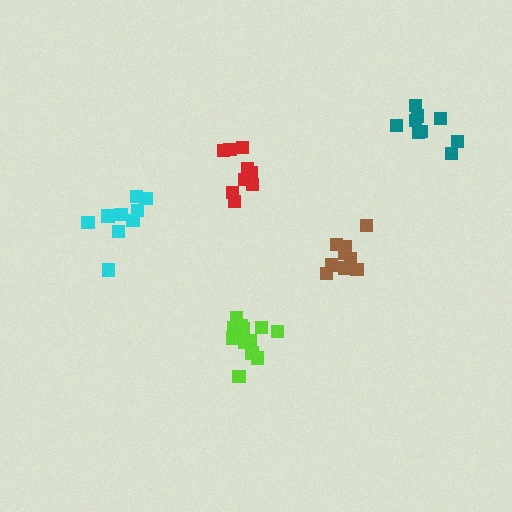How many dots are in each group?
Group 1: 9 dots, Group 2: 9 dots, Group 3: 9 dots, Group 4: 9 dots, Group 5: 12 dots (48 total).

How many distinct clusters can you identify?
There are 5 distinct clusters.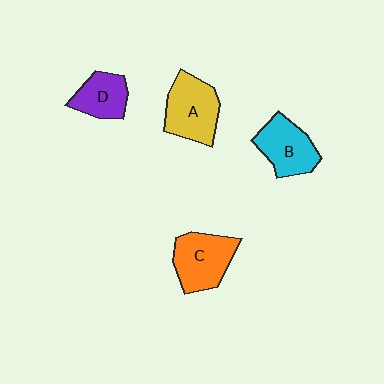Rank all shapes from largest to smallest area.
From largest to smallest: A (yellow), C (orange), B (cyan), D (purple).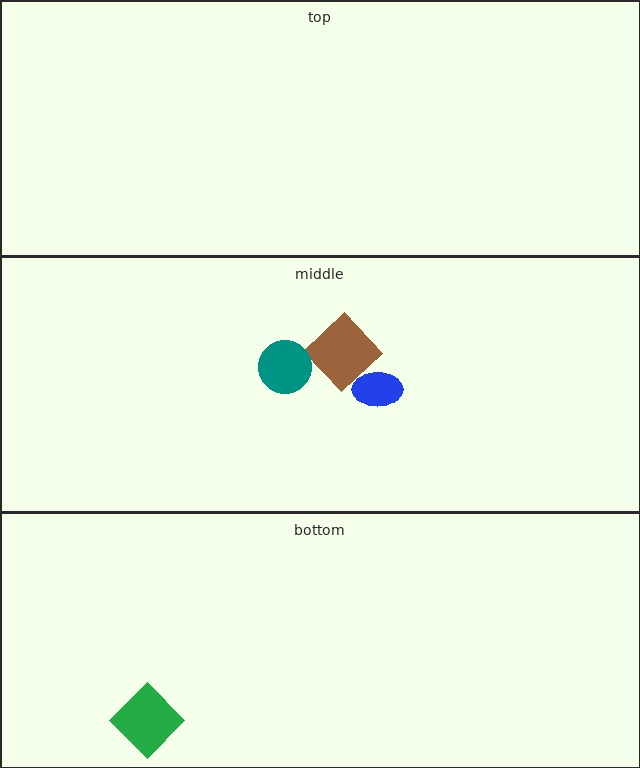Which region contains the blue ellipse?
The middle region.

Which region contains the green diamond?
The bottom region.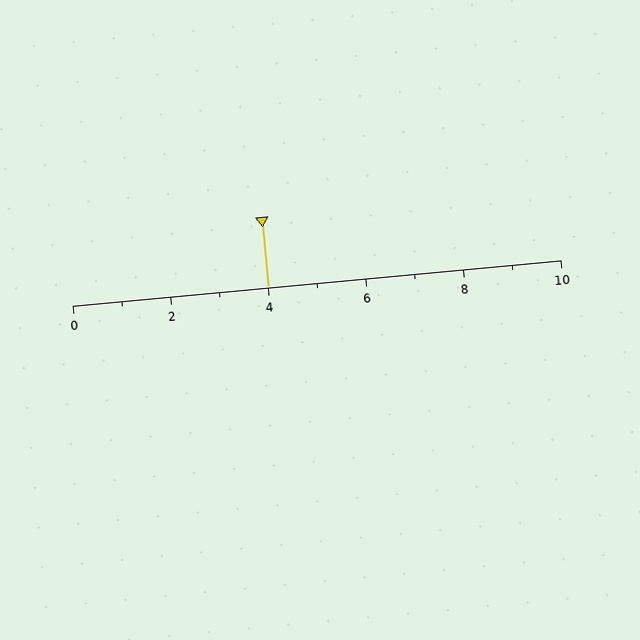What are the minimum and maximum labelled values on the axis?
The axis runs from 0 to 10.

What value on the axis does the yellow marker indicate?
The marker indicates approximately 4.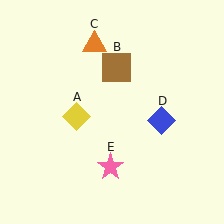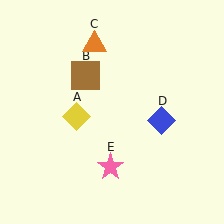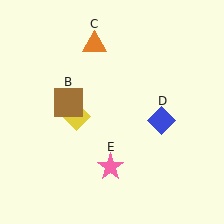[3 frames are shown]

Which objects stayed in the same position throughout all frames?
Yellow diamond (object A) and orange triangle (object C) and blue diamond (object D) and pink star (object E) remained stationary.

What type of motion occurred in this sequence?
The brown square (object B) rotated counterclockwise around the center of the scene.